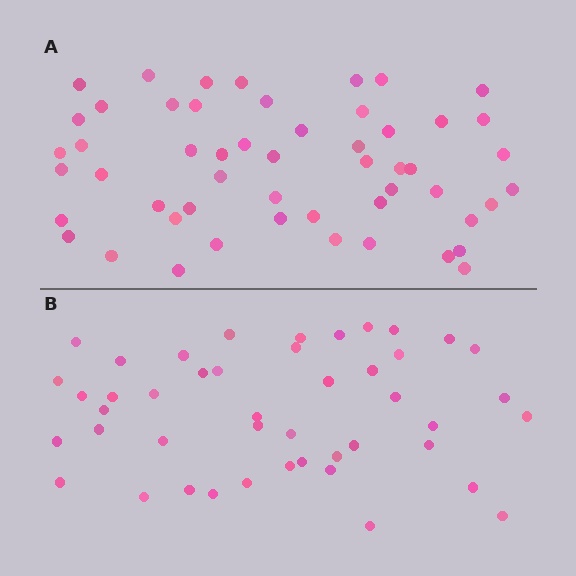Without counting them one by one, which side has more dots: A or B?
Region A (the top region) has more dots.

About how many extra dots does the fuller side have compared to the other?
Region A has roughly 8 or so more dots than region B.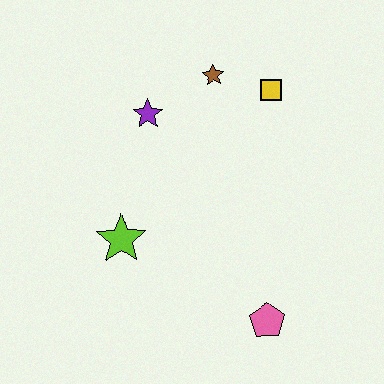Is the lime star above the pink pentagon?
Yes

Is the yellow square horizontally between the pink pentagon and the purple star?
No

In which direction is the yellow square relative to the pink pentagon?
The yellow square is above the pink pentagon.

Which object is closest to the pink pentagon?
The lime star is closest to the pink pentagon.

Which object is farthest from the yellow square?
The pink pentagon is farthest from the yellow square.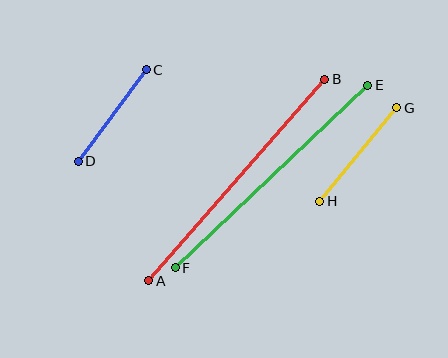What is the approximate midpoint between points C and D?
The midpoint is at approximately (112, 115) pixels.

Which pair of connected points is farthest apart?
Points A and B are farthest apart.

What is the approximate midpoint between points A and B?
The midpoint is at approximately (237, 180) pixels.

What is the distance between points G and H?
The distance is approximately 121 pixels.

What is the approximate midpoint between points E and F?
The midpoint is at approximately (271, 176) pixels.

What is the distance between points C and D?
The distance is approximately 114 pixels.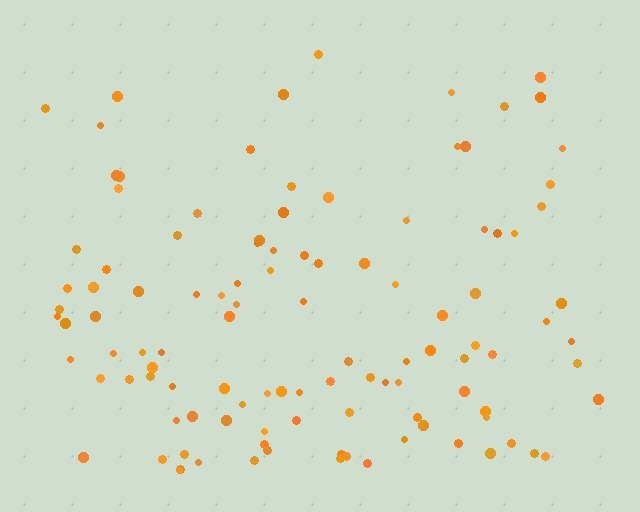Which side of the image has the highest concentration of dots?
The bottom.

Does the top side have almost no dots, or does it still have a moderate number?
Still a moderate number, just noticeably fewer than the bottom.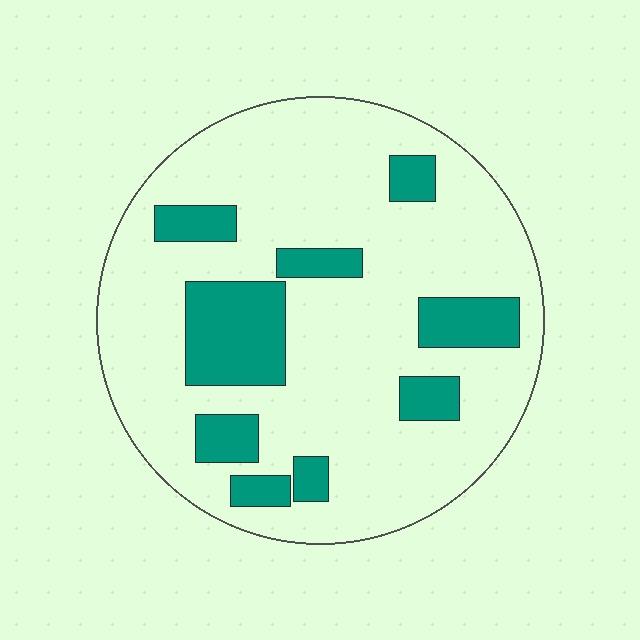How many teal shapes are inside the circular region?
9.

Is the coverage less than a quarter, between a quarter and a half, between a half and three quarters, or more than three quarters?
Less than a quarter.